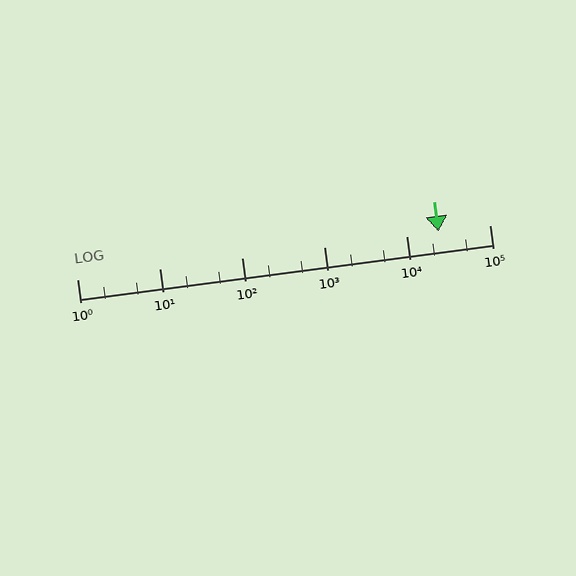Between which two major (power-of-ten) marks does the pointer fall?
The pointer is between 10000 and 100000.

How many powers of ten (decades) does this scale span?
The scale spans 5 decades, from 1 to 100000.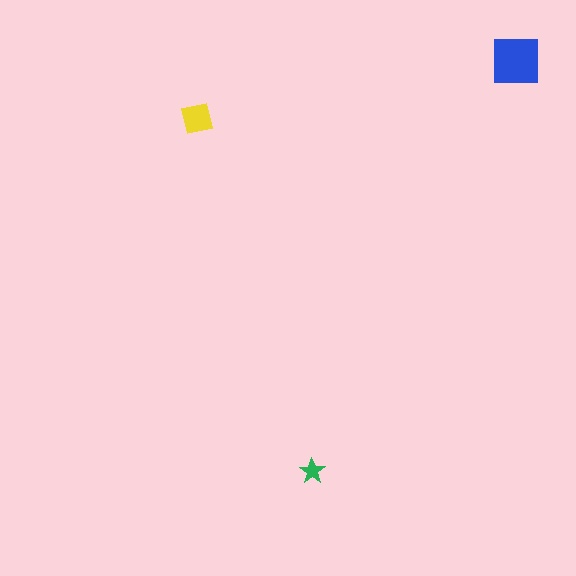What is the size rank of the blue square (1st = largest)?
1st.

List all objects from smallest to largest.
The green star, the yellow square, the blue square.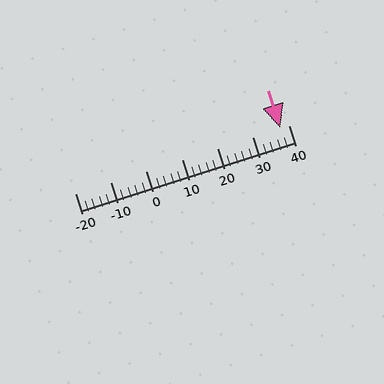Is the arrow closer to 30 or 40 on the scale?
The arrow is closer to 40.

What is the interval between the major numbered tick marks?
The major tick marks are spaced 10 units apart.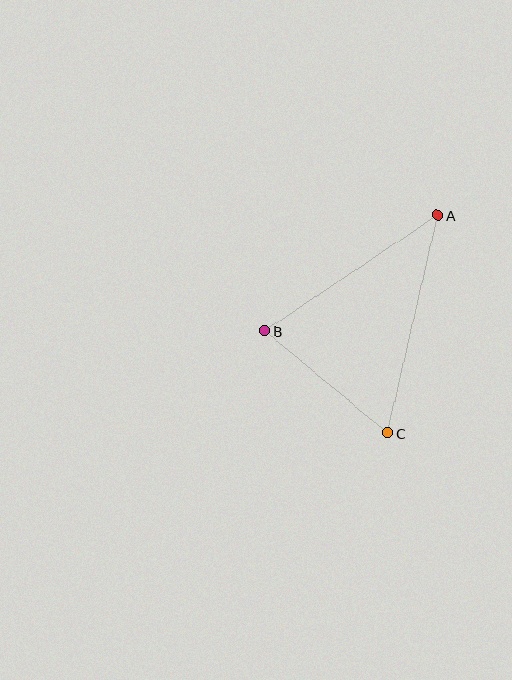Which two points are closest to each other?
Points B and C are closest to each other.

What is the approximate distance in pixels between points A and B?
The distance between A and B is approximately 208 pixels.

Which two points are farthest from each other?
Points A and C are farthest from each other.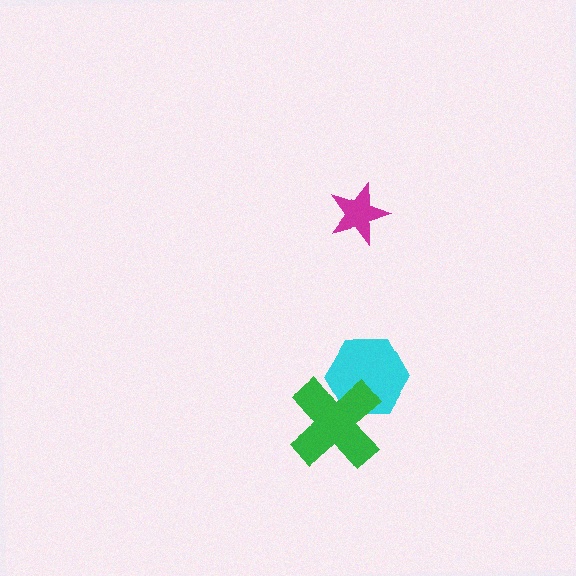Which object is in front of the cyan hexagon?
The green cross is in front of the cyan hexagon.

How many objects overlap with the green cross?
1 object overlaps with the green cross.